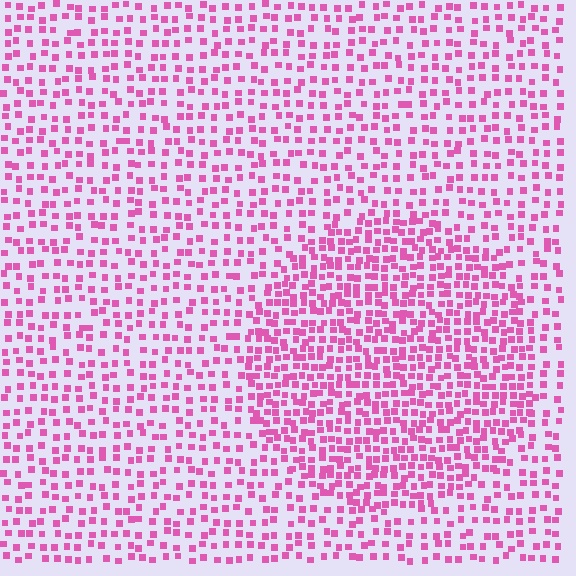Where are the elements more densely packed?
The elements are more densely packed inside the circle boundary.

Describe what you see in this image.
The image contains small pink elements arranged at two different densities. A circle-shaped region is visible where the elements are more densely packed than the surrounding area.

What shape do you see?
I see a circle.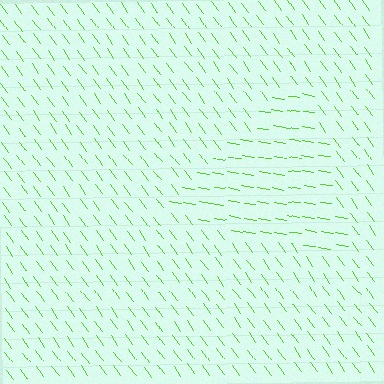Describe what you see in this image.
The image is filled with small lime line segments. A triangle region in the image has lines oriented differently from the surrounding lines, creating a visible texture boundary.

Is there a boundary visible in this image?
Yes, there is a texture boundary formed by a change in line orientation.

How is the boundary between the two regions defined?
The boundary is defined purely by a change in line orientation (approximately 45 degrees difference). All lines are the same color and thickness.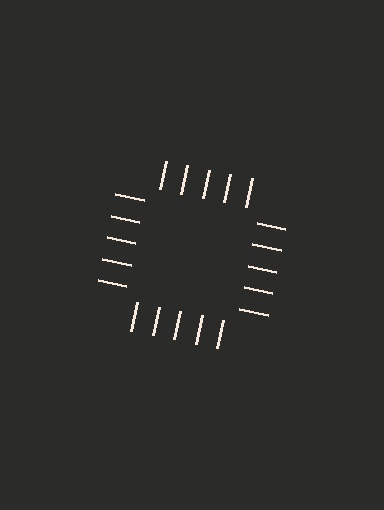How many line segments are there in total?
20 — 5 along each of the 4 edges.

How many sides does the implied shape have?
4 sides — the line-ends trace a square.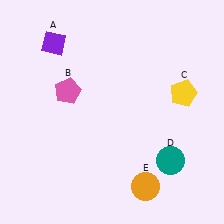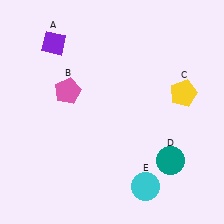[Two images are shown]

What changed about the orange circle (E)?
In Image 1, E is orange. In Image 2, it changed to cyan.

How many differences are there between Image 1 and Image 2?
There is 1 difference between the two images.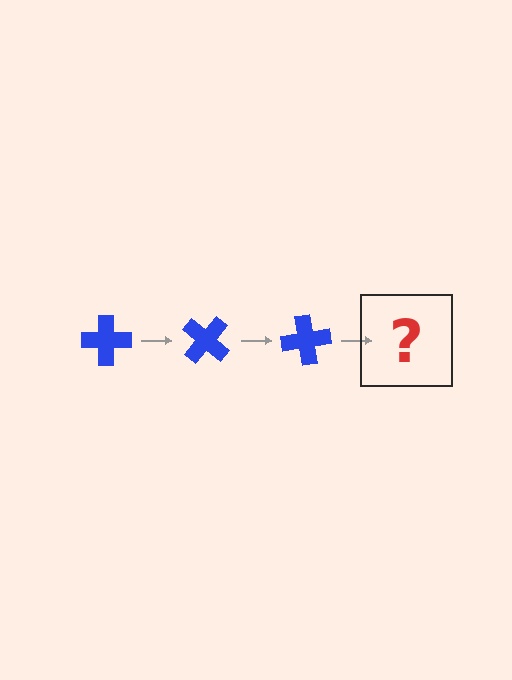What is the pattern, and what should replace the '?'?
The pattern is that the cross rotates 40 degrees each step. The '?' should be a blue cross rotated 120 degrees.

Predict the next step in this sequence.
The next step is a blue cross rotated 120 degrees.